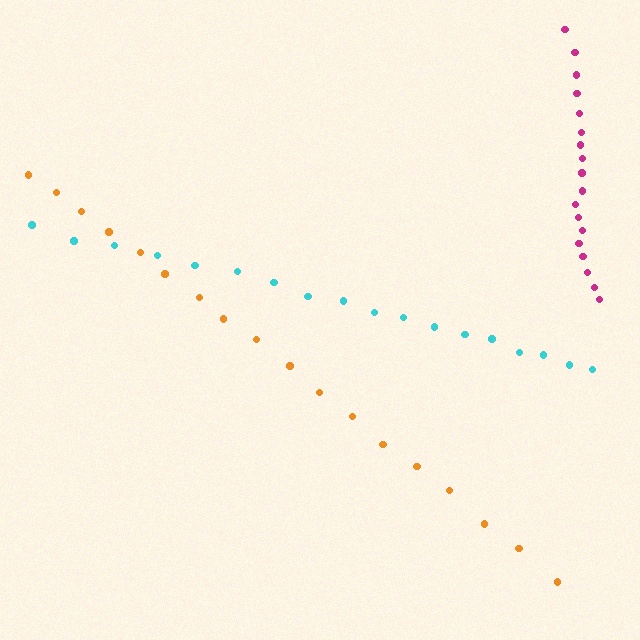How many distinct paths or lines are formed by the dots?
There are 3 distinct paths.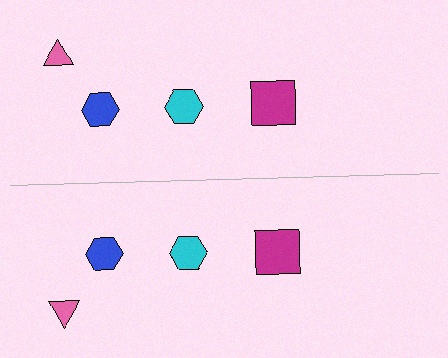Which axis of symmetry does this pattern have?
The pattern has a horizontal axis of symmetry running through the center of the image.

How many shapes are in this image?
There are 8 shapes in this image.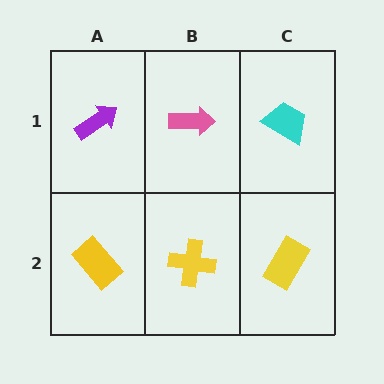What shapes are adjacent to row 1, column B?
A yellow cross (row 2, column B), a purple arrow (row 1, column A), a cyan trapezoid (row 1, column C).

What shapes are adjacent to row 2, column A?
A purple arrow (row 1, column A), a yellow cross (row 2, column B).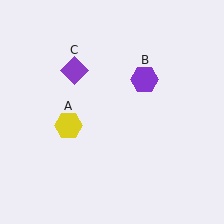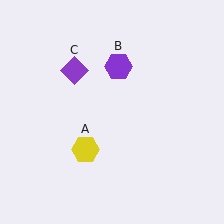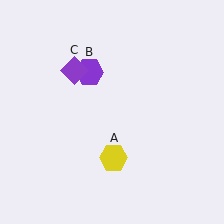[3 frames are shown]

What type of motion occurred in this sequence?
The yellow hexagon (object A), purple hexagon (object B) rotated counterclockwise around the center of the scene.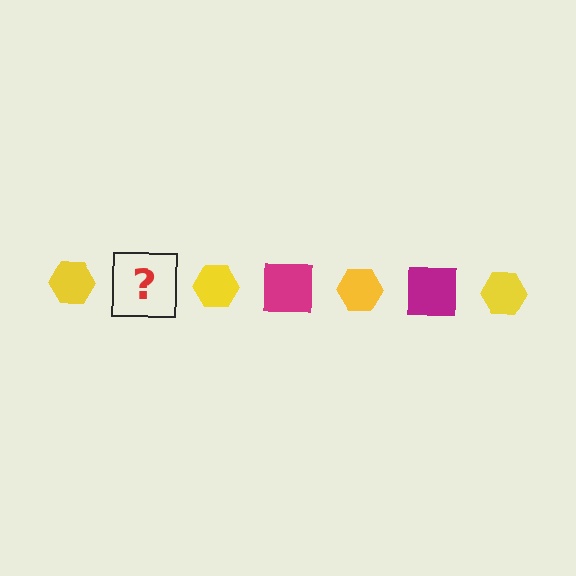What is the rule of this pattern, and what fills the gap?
The rule is that the pattern alternates between yellow hexagon and magenta square. The gap should be filled with a magenta square.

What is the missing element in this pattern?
The missing element is a magenta square.